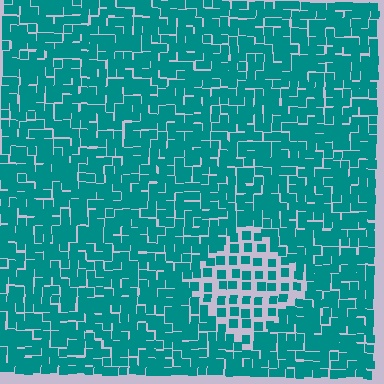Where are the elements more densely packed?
The elements are more densely packed outside the diamond boundary.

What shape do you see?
I see a diamond.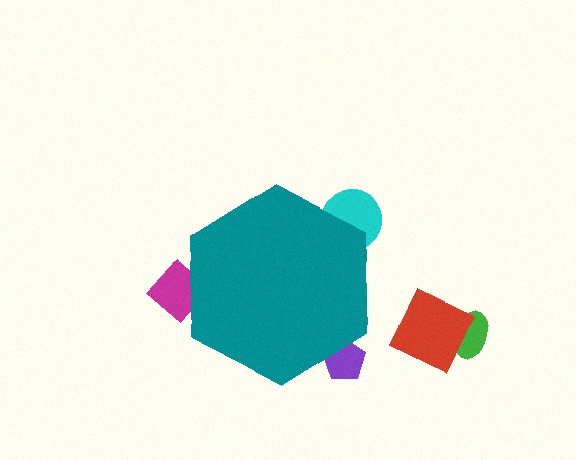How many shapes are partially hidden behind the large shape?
3 shapes are partially hidden.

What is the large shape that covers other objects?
A teal hexagon.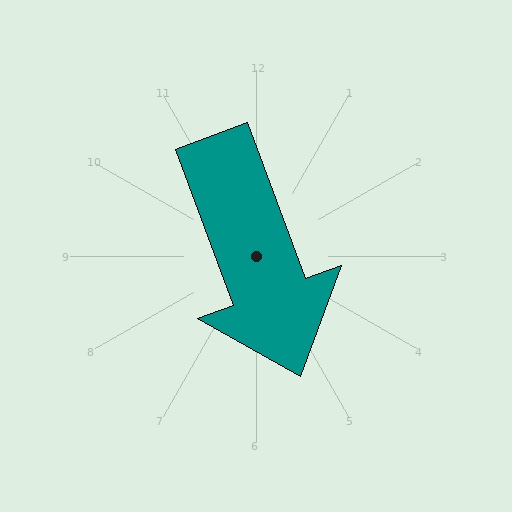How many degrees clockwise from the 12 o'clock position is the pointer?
Approximately 160 degrees.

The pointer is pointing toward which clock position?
Roughly 5 o'clock.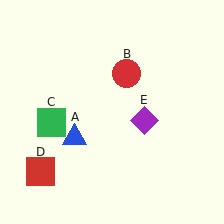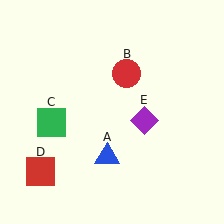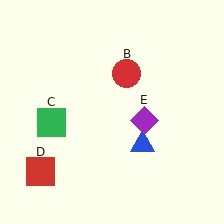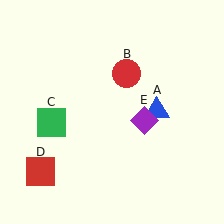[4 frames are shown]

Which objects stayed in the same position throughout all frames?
Red circle (object B) and green square (object C) and red square (object D) and purple diamond (object E) remained stationary.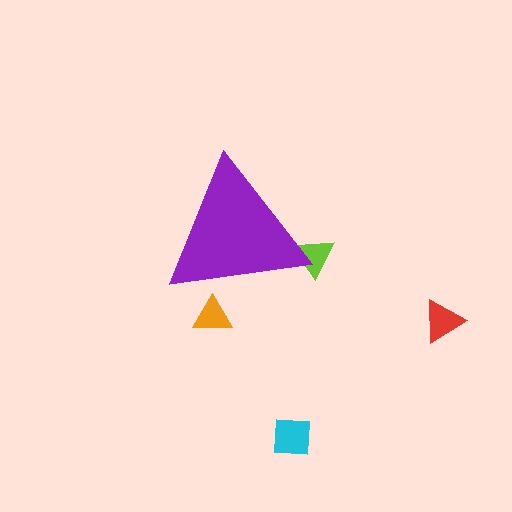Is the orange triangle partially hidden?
Yes, the orange triangle is partially hidden behind the purple triangle.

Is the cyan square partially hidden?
No, the cyan square is fully visible.